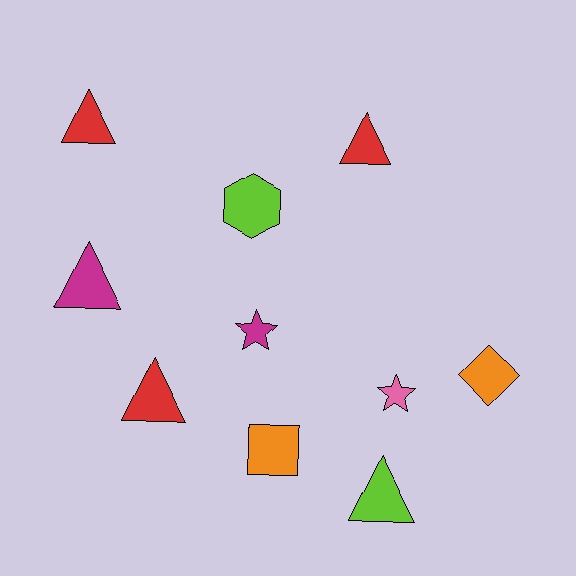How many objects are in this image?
There are 10 objects.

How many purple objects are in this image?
There are no purple objects.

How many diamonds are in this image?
There is 1 diamond.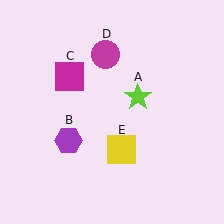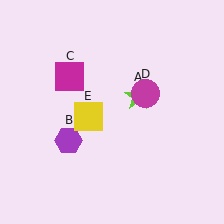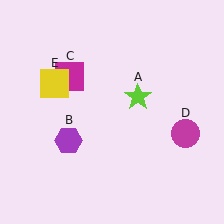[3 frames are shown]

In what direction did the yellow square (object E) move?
The yellow square (object E) moved up and to the left.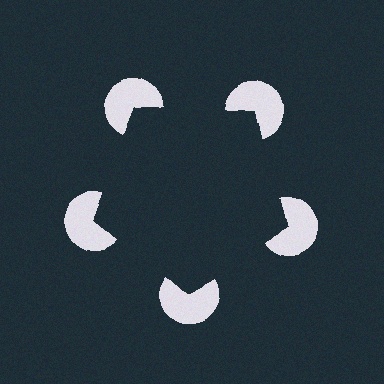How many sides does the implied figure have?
5 sides.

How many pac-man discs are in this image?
There are 5 — one at each vertex of the illusory pentagon.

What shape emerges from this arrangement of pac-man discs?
An illusory pentagon — its edges are inferred from the aligned wedge cuts in the pac-man discs, not physically drawn.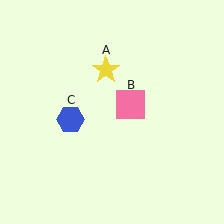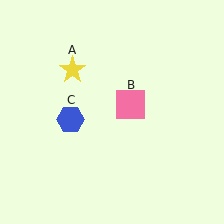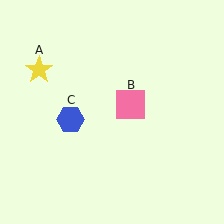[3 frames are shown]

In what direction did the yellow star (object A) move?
The yellow star (object A) moved left.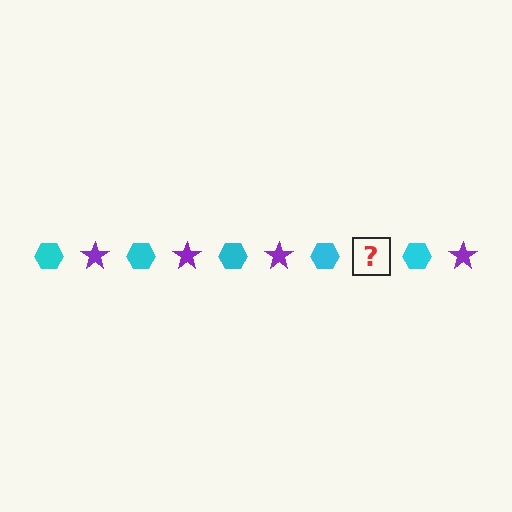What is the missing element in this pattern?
The missing element is a purple star.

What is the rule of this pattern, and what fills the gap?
The rule is that the pattern alternates between cyan hexagon and purple star. The gap should be filled with a purple star.